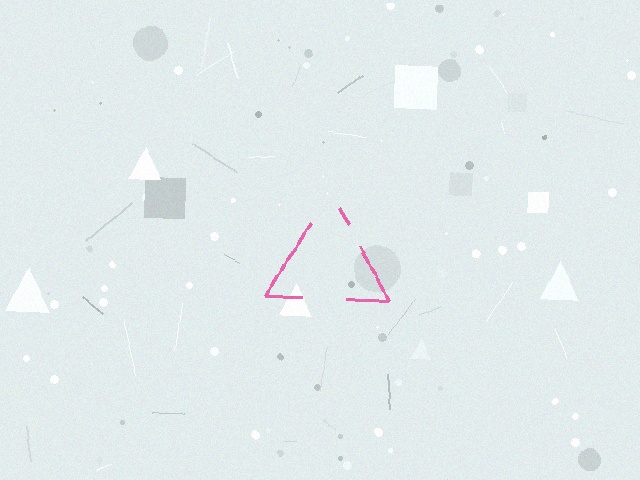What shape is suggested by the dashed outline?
The dashed outline suggests a triangle.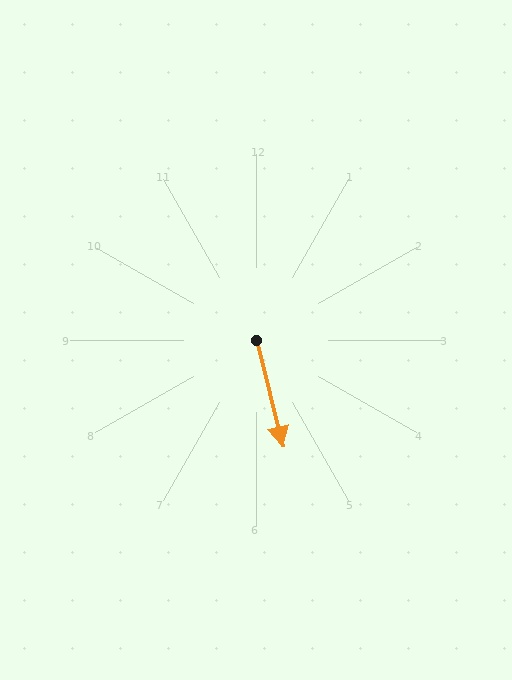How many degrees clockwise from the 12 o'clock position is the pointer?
Approximately 166 degrees.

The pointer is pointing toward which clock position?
Roughly 6 o'clock.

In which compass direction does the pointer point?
South.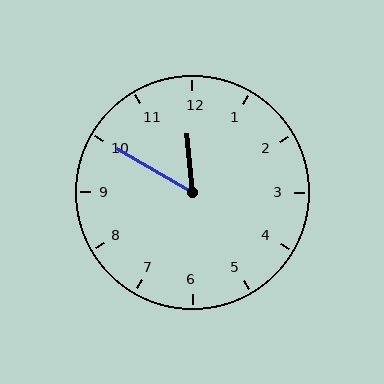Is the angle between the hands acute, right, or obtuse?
It is acute.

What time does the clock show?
11:50.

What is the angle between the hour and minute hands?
Approximately 55 degrees.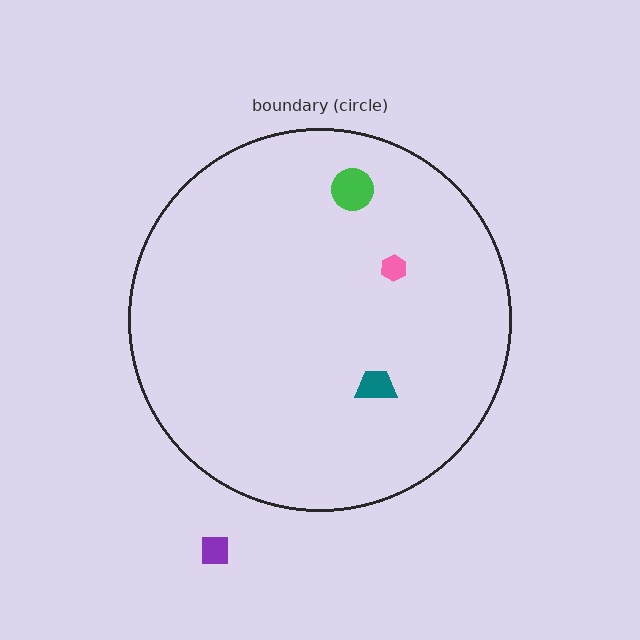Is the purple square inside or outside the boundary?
Outside.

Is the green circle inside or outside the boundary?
Inside.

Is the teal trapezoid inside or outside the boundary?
Inside.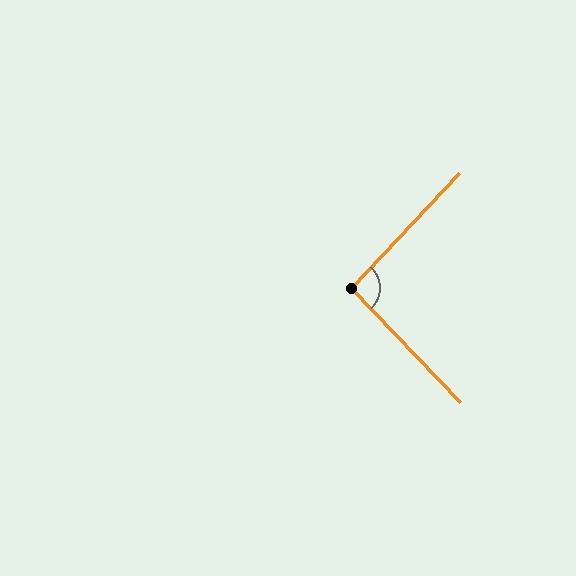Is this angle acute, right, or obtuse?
It is approximately a right angle.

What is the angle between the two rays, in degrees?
Approximately 93 degrees.